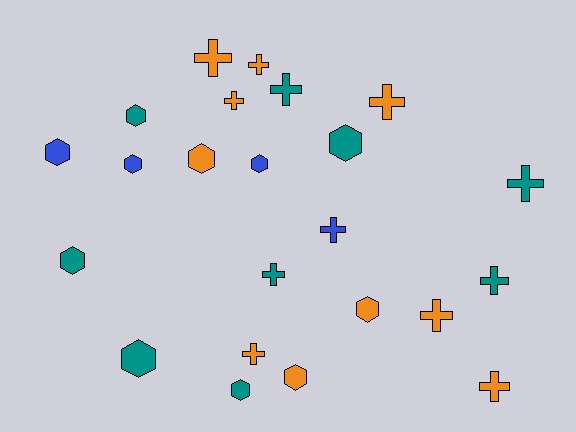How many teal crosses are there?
There are 4 teal crosses.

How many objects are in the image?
There are 23 objects.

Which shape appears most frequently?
Cross, with 12 objects.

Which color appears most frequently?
Orange, with 10 objects.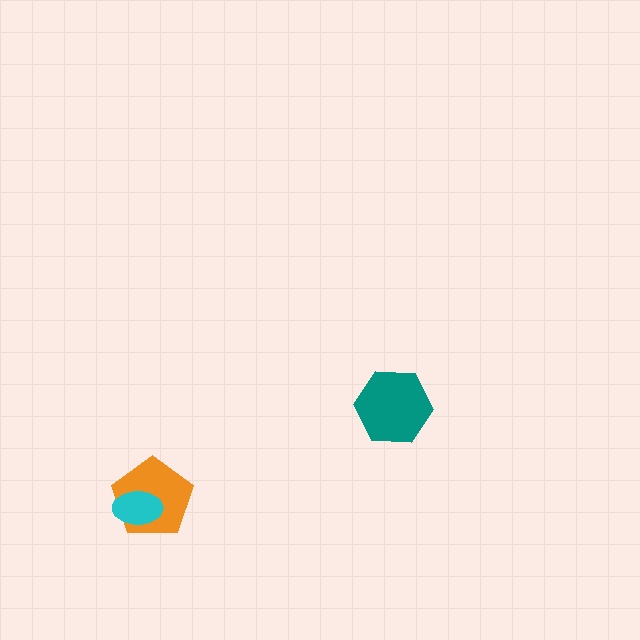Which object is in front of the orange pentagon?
The cyan ellipse is in front of the orange pentagon.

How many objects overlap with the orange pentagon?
1 object overlaps with the orange pentagon.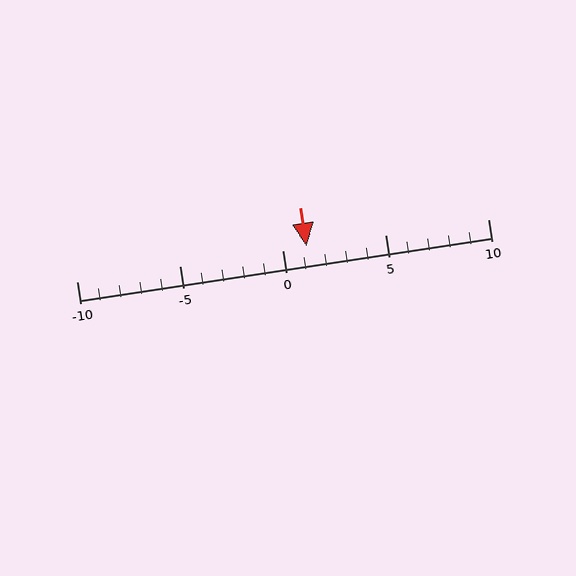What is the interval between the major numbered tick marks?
The major tick marks are spaced 5 units apart.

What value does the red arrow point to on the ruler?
The red arrow points to approximately 1.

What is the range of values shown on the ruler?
The ruler shows values from -10 to 10.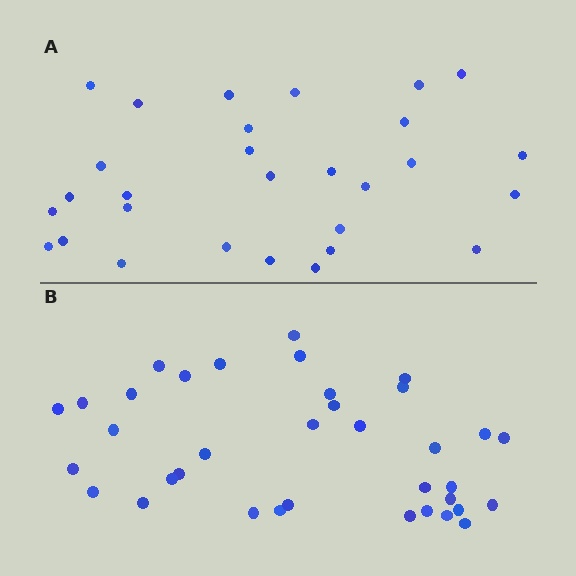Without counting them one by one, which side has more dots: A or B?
Region B (the bottom region) has more dots.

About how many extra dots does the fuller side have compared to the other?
Region B has roughly 8 or so more dots than region A.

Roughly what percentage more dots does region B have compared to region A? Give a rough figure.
About 25% more.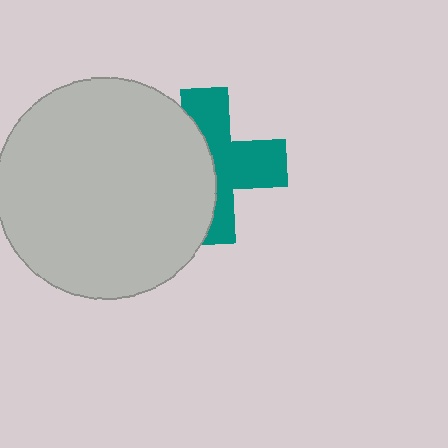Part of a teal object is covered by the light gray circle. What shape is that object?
It is a cross.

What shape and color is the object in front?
The object in front is a light gray circle.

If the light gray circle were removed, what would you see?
You would see the complete teal cross.